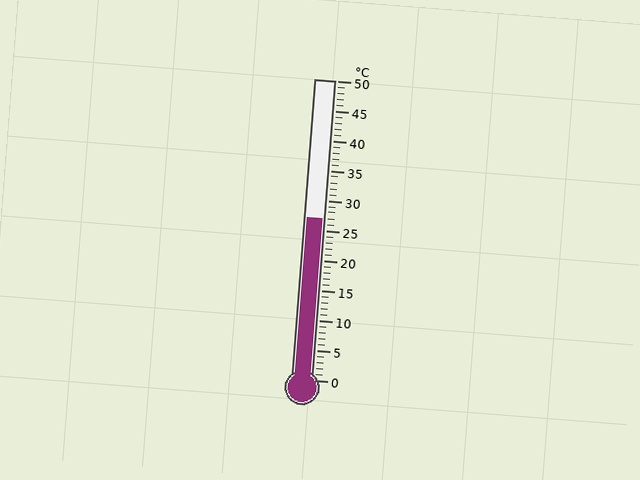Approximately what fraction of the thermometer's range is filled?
The thermometer is filled to approximately 55% of its range.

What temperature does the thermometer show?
The thermometer shows approximately 27°C.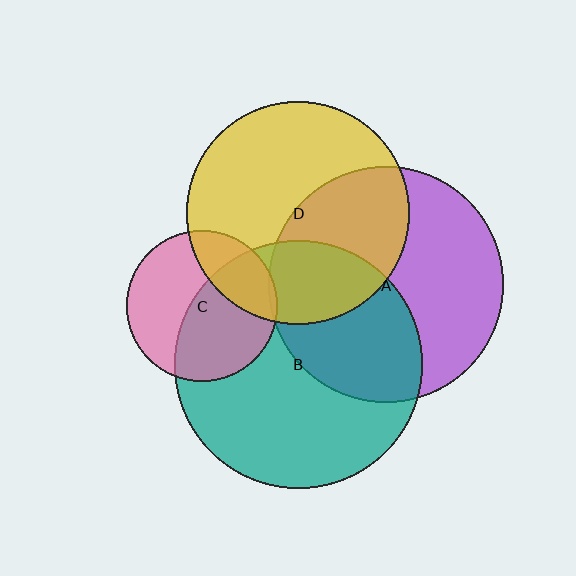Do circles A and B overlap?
Yes.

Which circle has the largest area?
Circle B (teal).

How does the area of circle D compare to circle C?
Approximately 2.2 times.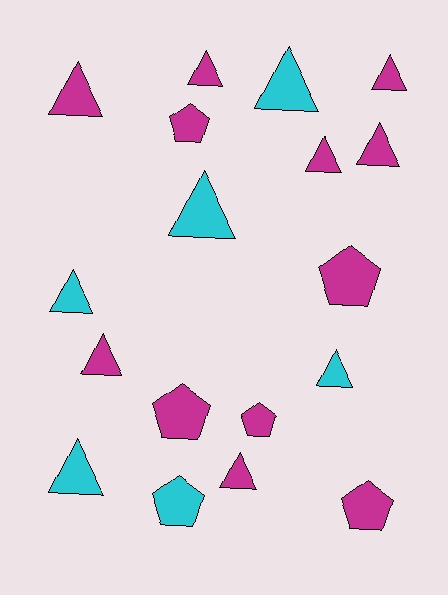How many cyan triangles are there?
There are 5 cyan triangles.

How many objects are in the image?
There are 18 objects.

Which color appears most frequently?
Magenta, with 12 objects.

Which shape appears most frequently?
Triangle, with 12 objects.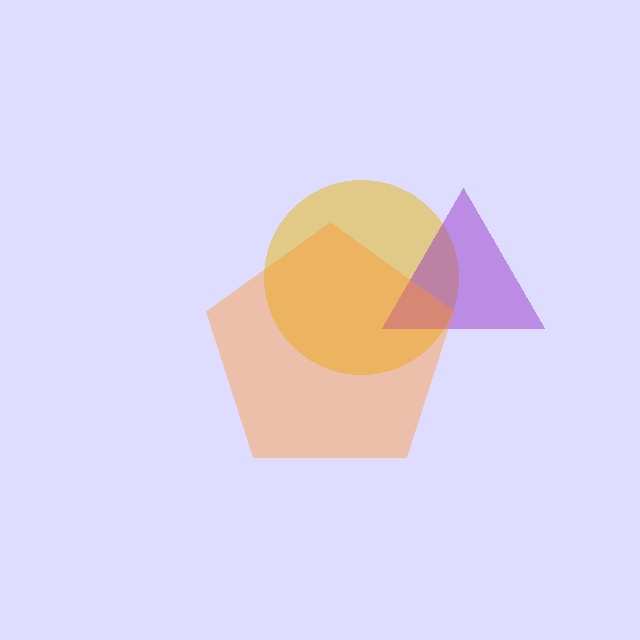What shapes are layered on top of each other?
The layered shapes are: a yellow circle, a purple triangle, an orange pentagon.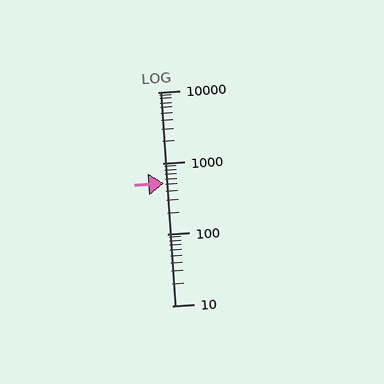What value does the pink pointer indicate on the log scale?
The pointer indicates approximately 520.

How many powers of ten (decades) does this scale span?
The scale spans 3 decades, from 10 to 10000.